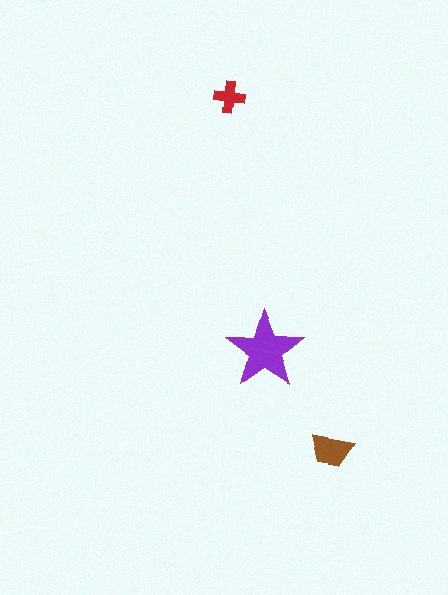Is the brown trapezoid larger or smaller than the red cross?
Larger.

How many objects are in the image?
There are 3 objects in the image.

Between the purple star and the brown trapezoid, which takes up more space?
The purple star.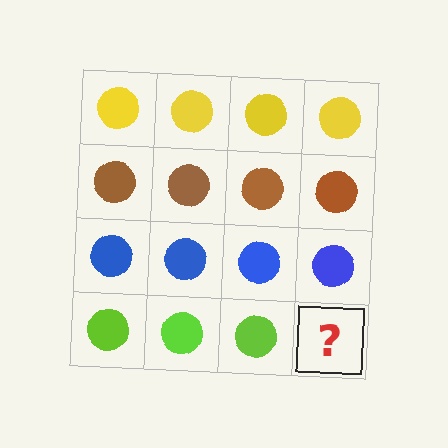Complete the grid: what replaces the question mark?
The question mark should be replaced with a lime circle.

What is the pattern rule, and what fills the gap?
The rule is that each row has a consistent color. The gap should be filled with a lime circle.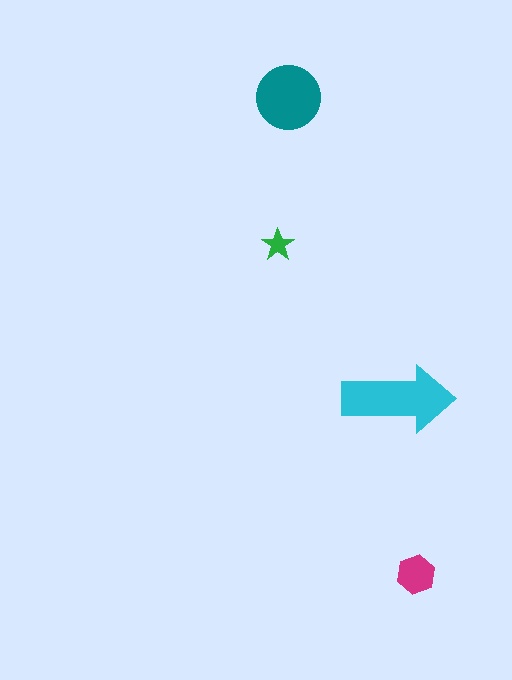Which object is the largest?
The cyan arrow.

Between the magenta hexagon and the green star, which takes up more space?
The magenta hexagon.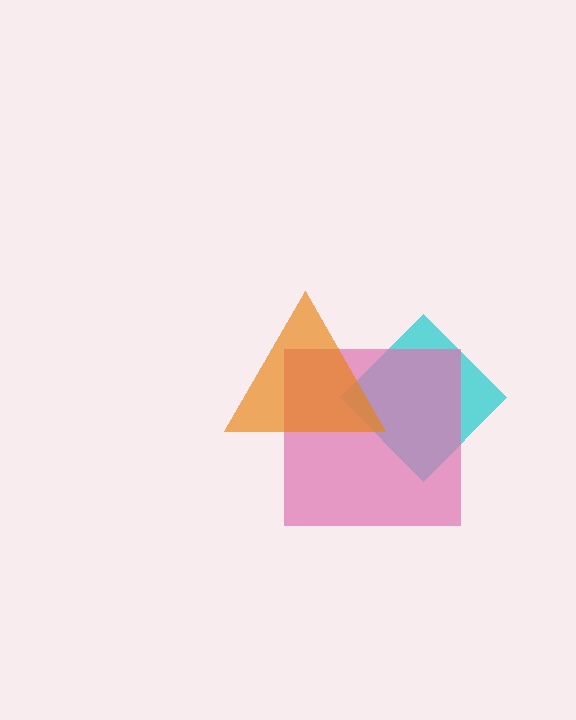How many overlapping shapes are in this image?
There are 3 overlapping shapes in the image.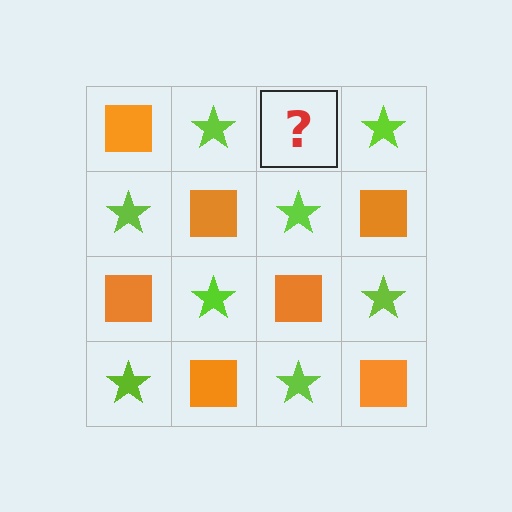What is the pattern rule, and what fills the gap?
The rule is that it alternates orange square and lime star in a checkerboard pattern. The gap should be filled with an orange square.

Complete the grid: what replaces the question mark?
The question mark should be replaced with an orange square.